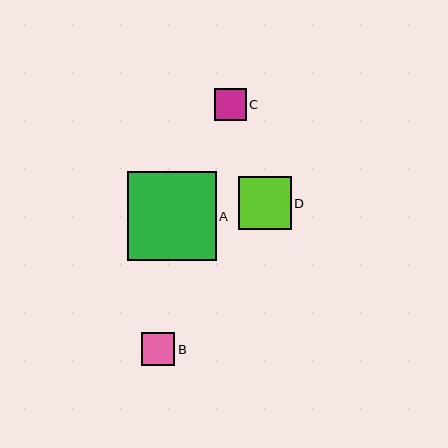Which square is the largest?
Square A is the largest with a size of approximately 89 pixels.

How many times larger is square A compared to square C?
Square A is approximately 2.8 times the size of square C.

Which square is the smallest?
Square C is the smallest with a size of approximately 32 pixels.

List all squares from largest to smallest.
From largest to smallest: A, D, B, C.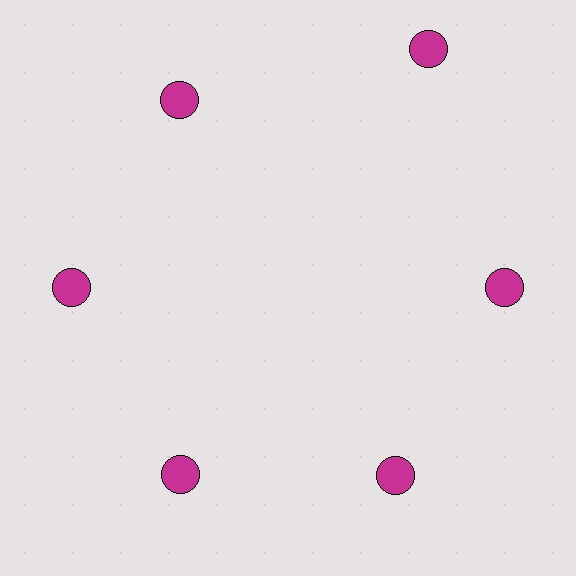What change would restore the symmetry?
The symmetry would be restored by moving it inward, back onto the ring so that all 6 circles sit at equal angles and equal distance from the center.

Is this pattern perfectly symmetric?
No. The 6 magenta circles are arranged in a ring, but one element near the 1 o'clock position is pushed outward from the center, breaking the 6-fold rotational symmetry.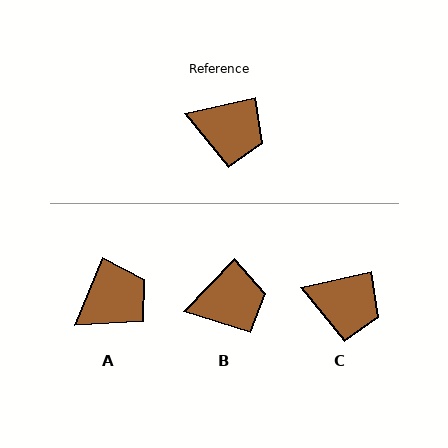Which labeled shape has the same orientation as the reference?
C.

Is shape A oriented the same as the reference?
No, it is off by about 54 degrees.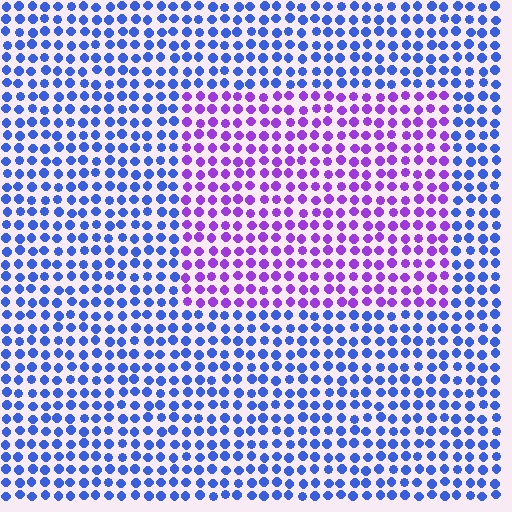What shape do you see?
I see a rectangle.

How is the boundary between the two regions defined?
The boundary is defined purely by a slight shift in hue (about 51 degrees). Spacing, size, and orientation are identical on both sides.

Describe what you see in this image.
The image is filled with small blue elements in a uniform arrangement. A rectangle-shaped region is visible where the elements are tinted to a slightly different hue, forming a subtle color boundary.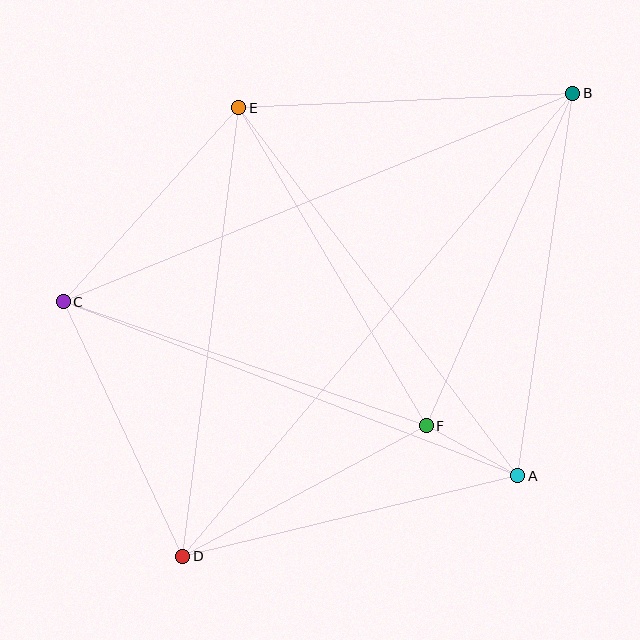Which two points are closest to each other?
Points A and F are closest to each other.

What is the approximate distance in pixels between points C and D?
The distance between C and D is approximately 281 pixels.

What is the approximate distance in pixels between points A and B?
The distance between A and B is approximately 387 pixels.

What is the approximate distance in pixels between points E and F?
The distance between E and F is approximately 369 pixels.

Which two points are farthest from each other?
Points B and D are farthest from each other.